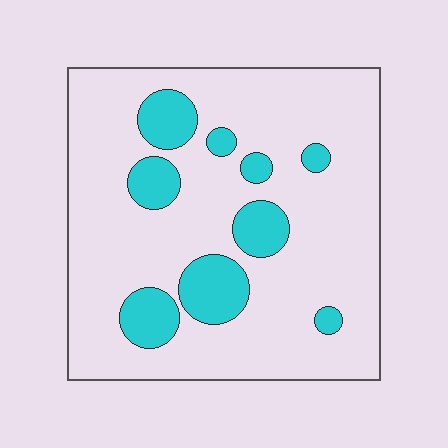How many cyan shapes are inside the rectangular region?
9.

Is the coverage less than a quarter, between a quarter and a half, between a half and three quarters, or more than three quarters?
Less than a quarter.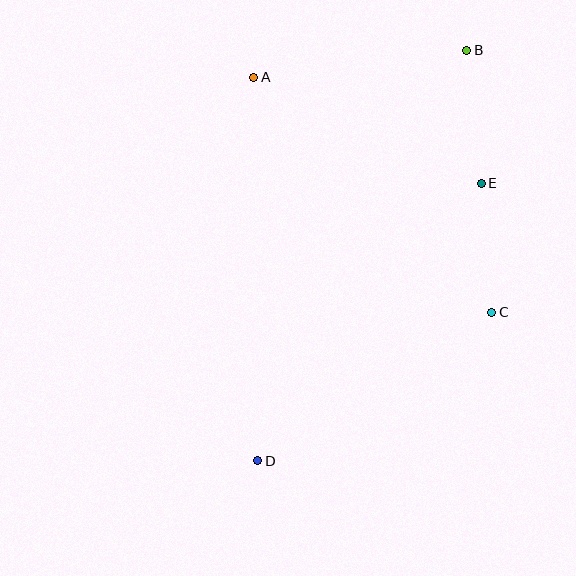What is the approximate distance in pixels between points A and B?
The distance between A and B is approximately 215 pixels.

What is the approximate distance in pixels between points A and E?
The distance between A and E is approximately 251 pixels.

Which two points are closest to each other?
Points C and E are closest to each other.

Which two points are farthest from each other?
Points B and D are farthest from each other.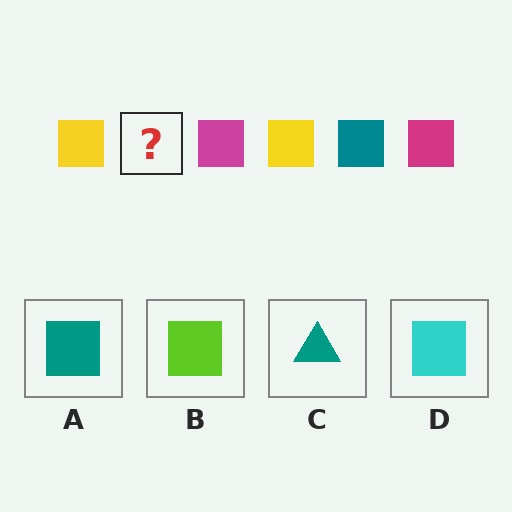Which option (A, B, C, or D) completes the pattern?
A.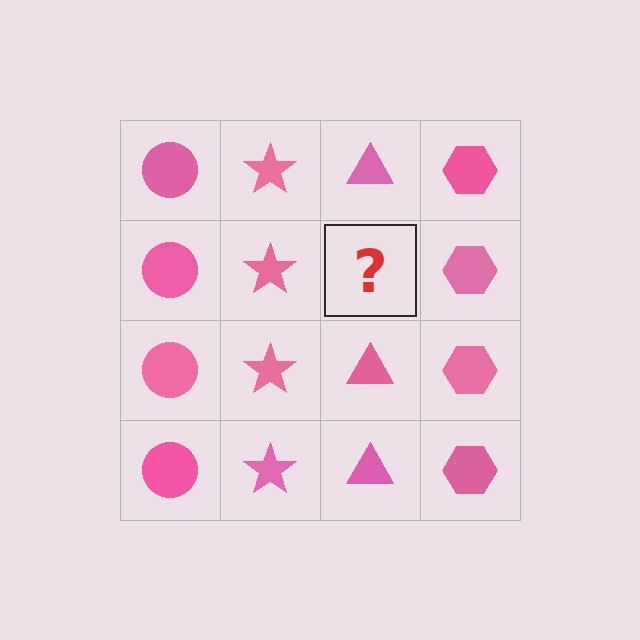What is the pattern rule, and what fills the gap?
The rule is that each column has a consistent shape. The gap should be filled with a pink triangle.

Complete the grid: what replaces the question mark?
The question mark should be replaced with a pink triangle.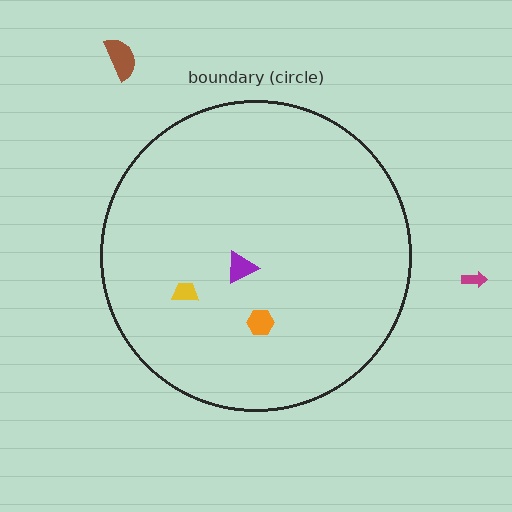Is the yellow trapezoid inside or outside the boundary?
Inside.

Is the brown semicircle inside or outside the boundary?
Outside.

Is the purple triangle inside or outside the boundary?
Inside.